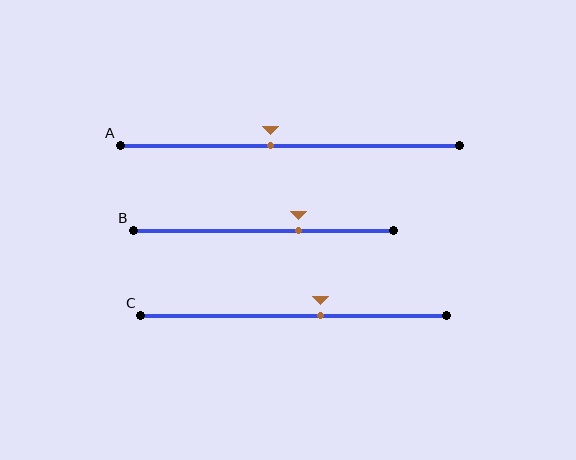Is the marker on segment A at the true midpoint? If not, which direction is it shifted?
No, the marker on segment A is shifted to the left by about 6% of the segment length.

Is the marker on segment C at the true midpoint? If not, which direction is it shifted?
No, the marker on segment C is shifted to the right by about 9% of the segment length.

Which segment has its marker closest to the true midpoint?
Segment A has its marker closest to the true midpoint.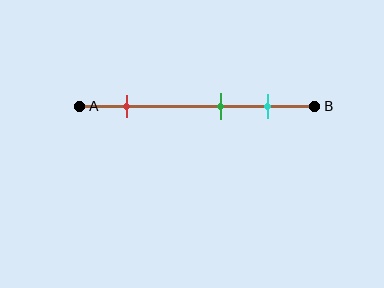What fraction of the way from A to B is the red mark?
The red mark is approximately 20% (0.2) of the way from A to B.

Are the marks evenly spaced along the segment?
No, the marks are not evenly spaced.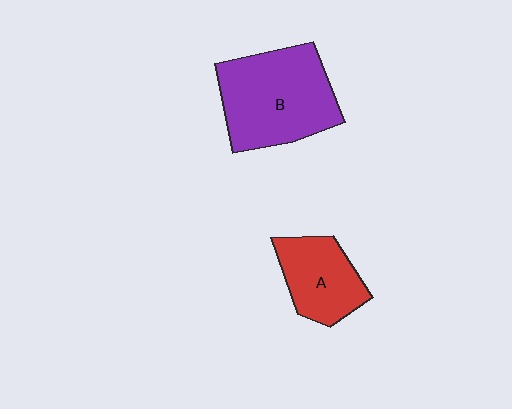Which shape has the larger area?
Shape B (purple).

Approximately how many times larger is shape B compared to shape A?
Approximately 1.7 times.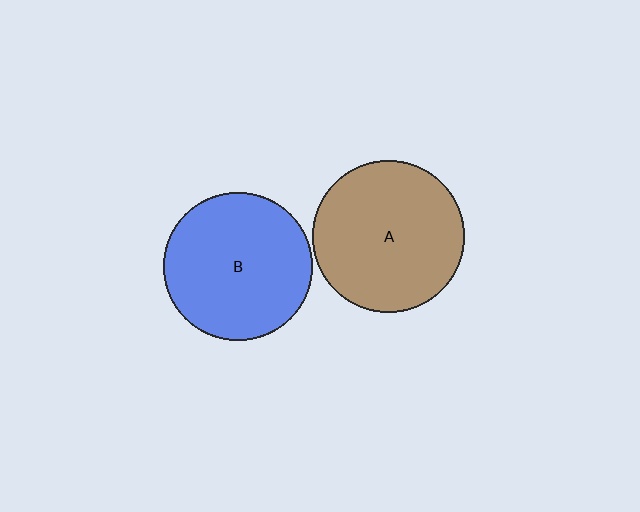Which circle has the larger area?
Circle A (brown).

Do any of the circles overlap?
No, none of the circles overlap.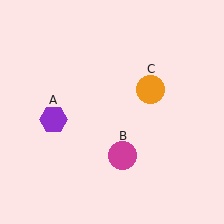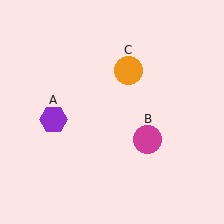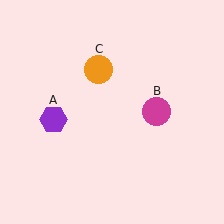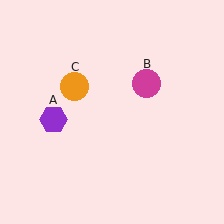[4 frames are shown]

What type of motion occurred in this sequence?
The magenta circle (object B), orange circle (object C) rotated counterclockwise around the center of the scene.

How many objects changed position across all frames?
2 objects changed position: magenta circle (object B), orange circle (object C).